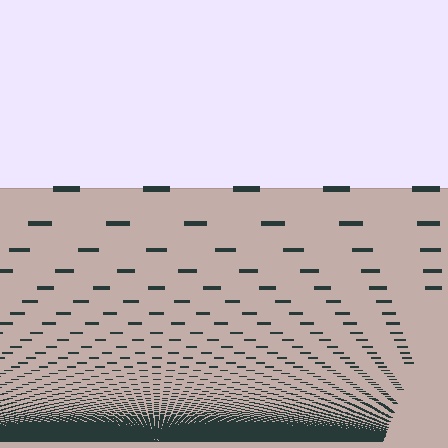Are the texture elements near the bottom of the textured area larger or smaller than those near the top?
Smaller. The gradient is inverted — elements near the bottom are smaller and denser.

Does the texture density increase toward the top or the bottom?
Density increases toward the bottom.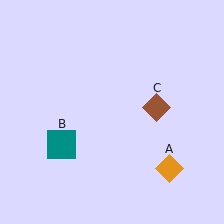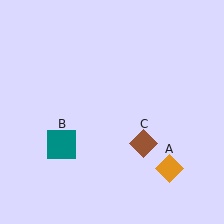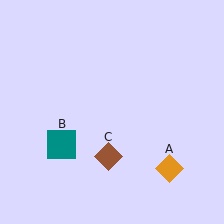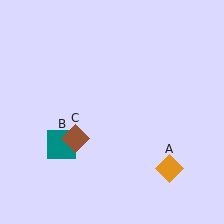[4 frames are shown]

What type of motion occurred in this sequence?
The brown diamond (object C) rotated clockwise around the center of the scene.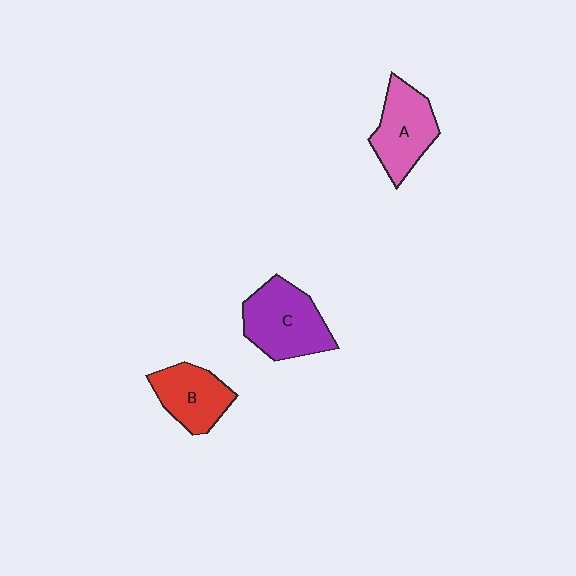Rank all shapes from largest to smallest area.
From largest to smallest: C (purple), A (pink), B (red).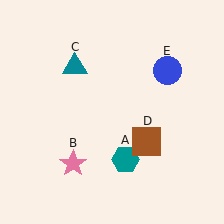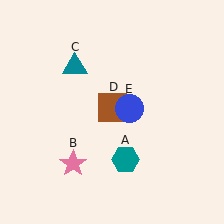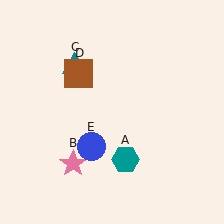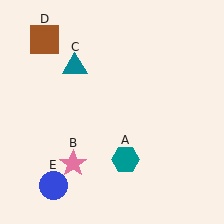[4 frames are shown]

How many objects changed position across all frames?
2 objects changed position: brown square (object D), blue circle (object E).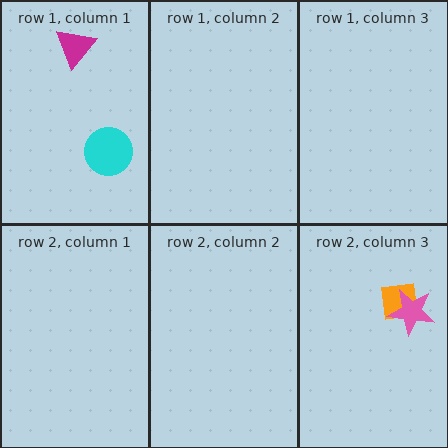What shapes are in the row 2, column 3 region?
The orange square, the pink star.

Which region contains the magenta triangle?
The row 1, column 1 region.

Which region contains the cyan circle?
The row 1, column 1 region.